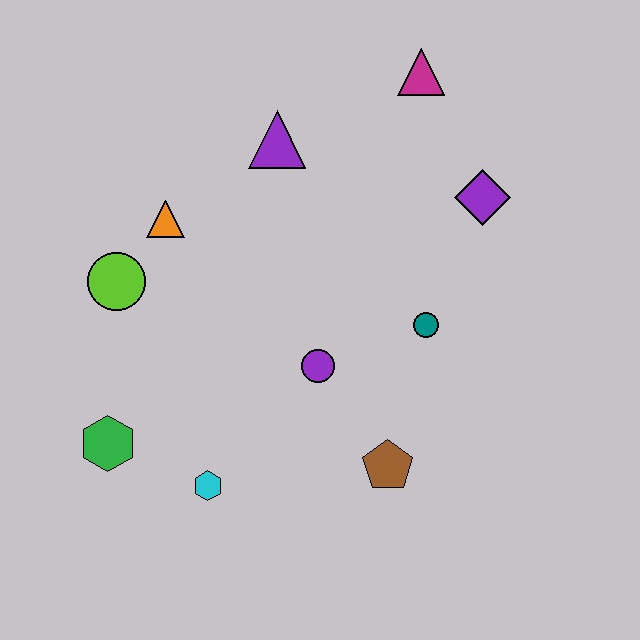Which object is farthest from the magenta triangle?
The green hexagon is farthest from the magenta triangle.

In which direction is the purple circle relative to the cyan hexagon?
The purple circle is above the cyan hexagon.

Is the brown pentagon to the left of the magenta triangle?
Yes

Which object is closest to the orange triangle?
The lime circle is closest to the orange triangle.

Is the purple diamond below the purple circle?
No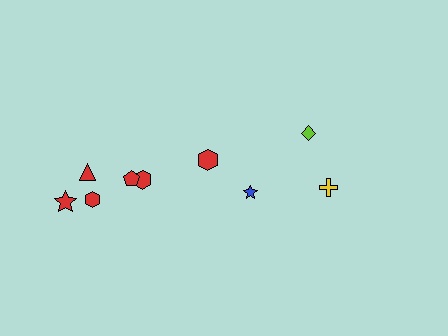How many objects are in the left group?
There are 6 objects.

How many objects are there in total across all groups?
There are 9 objects.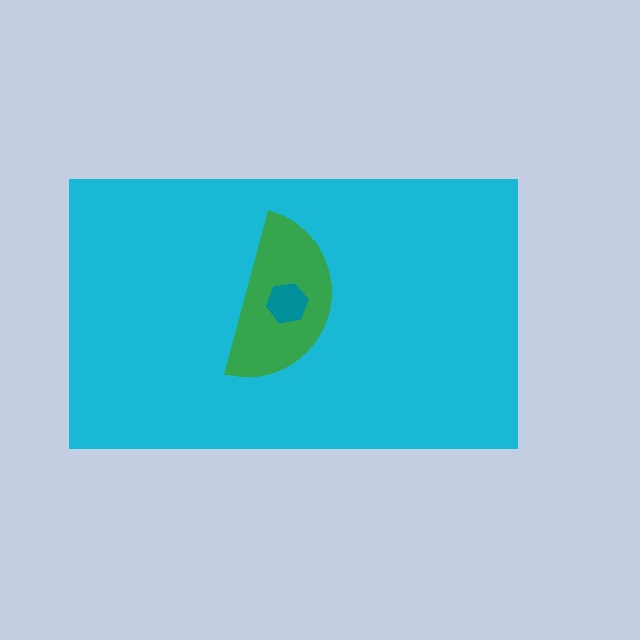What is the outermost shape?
The cyan rectangle.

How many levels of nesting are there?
3.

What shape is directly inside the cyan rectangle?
The green semicircle.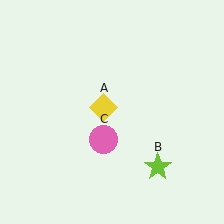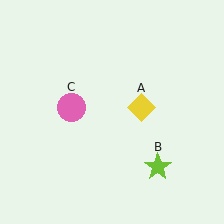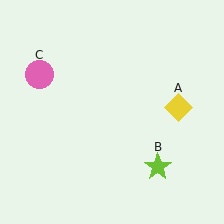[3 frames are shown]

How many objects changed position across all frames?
2 objects changed position: yellow diamond (object A), pink circle (object C).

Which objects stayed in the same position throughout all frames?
Lime star (object B) remained stationary.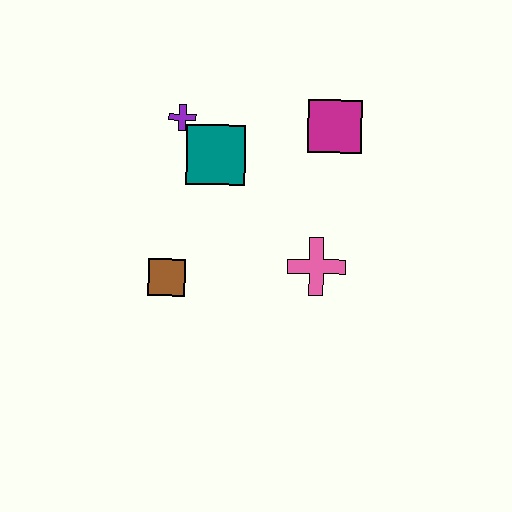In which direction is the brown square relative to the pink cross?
The brown square is to the left of the pink cross.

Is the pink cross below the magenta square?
Yes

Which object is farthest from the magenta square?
The brown square is farthest from the magenta square.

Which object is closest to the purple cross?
The teal square is closest to the purple cross.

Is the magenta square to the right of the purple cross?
Yes